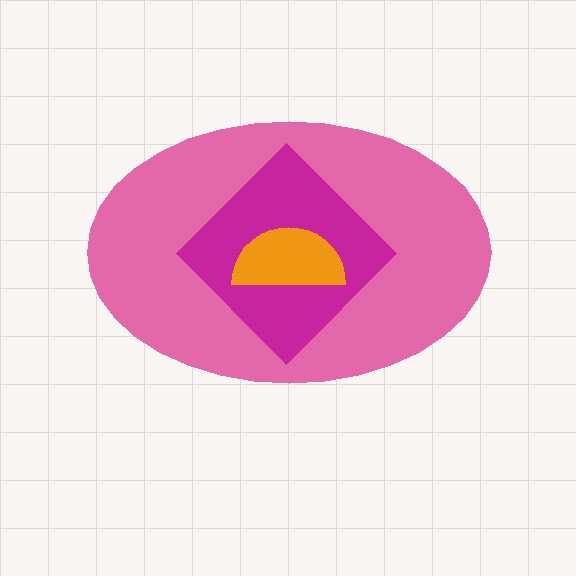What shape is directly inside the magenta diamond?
The orange semicircle.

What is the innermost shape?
The orange semicircle.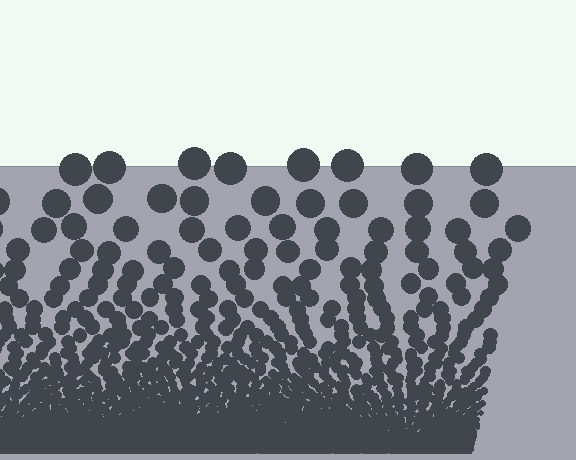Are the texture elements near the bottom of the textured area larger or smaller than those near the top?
Smaller. The gradient is inverted — elements near the bottom are smaller and denser.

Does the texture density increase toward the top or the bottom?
Density increases toward the bottom.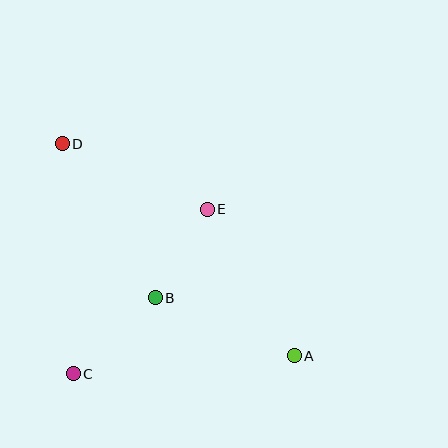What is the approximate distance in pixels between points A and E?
The distance between A and E is approximately 171 pixels.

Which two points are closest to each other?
Points B and E are closest to each other.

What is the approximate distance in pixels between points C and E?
The distance between C and E is approximately 212 pixels.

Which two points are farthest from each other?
Points A and D are farthest from each other.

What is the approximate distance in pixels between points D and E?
The distance between D and E is approximately 159 pixels.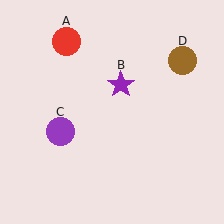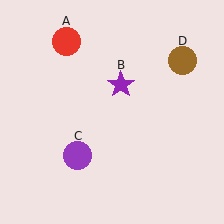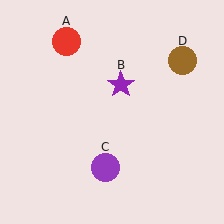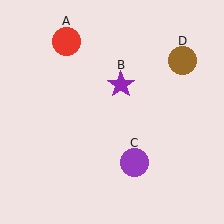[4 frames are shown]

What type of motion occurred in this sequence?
The purple circle (object C) rotated counterclockwise around the center of the scene.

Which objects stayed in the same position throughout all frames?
Red circle (object A) and purple star (object B) and brown circle (object D) remained stationary.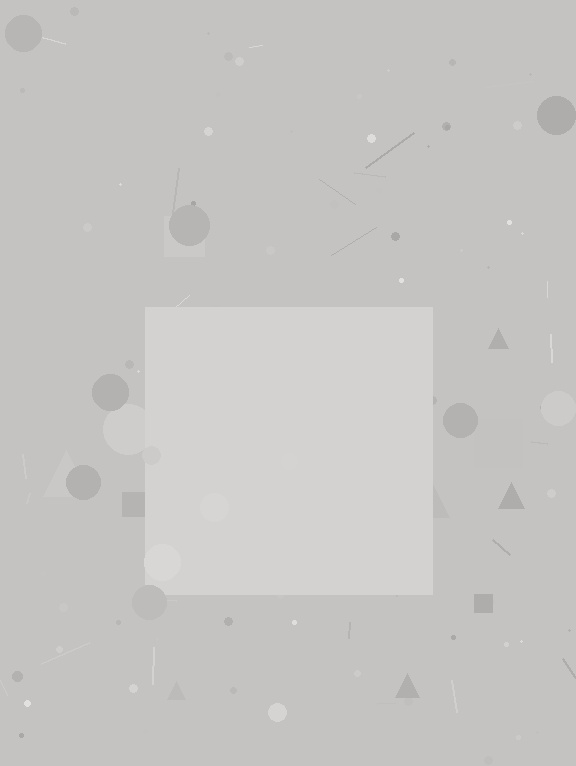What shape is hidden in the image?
A square is hidden in the image.